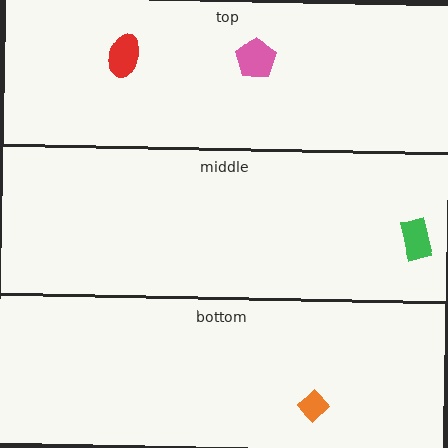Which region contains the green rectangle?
The middle region.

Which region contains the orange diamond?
The bottom region.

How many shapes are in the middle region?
1.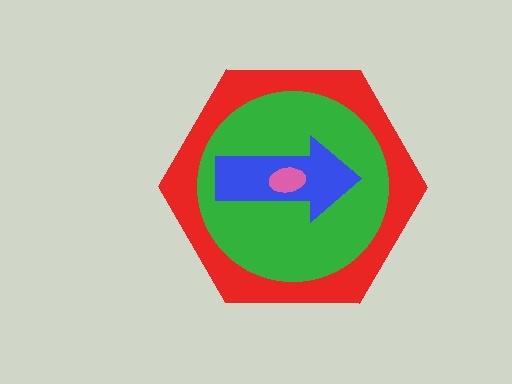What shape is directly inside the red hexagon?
The green circle.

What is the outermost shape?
The red hexagon.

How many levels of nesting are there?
4.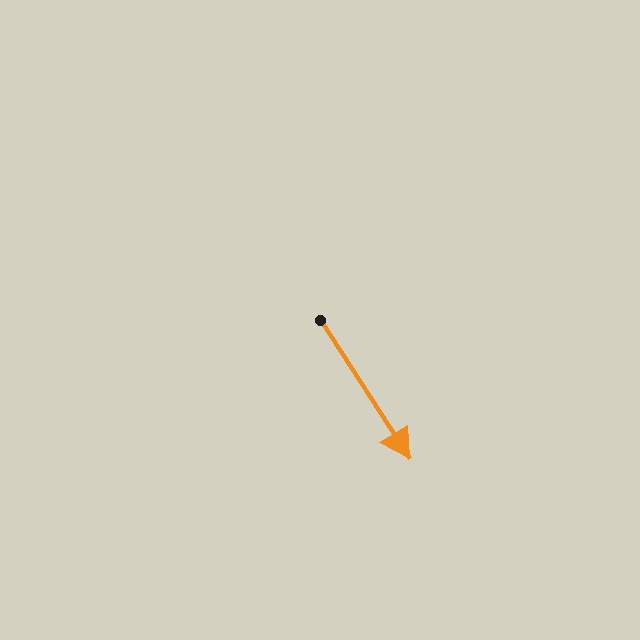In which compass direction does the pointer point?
Southeast.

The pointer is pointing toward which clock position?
Roughly 5 o'clock.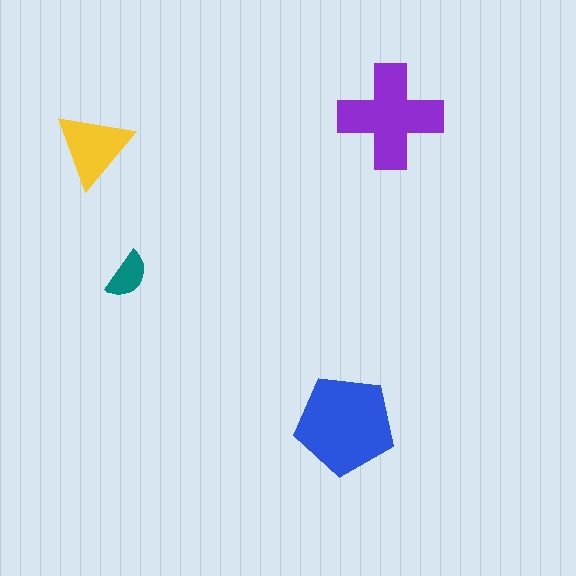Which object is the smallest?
The teal semicircle.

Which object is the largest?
The blue pentagon.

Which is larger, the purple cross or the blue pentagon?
The blue pentagon.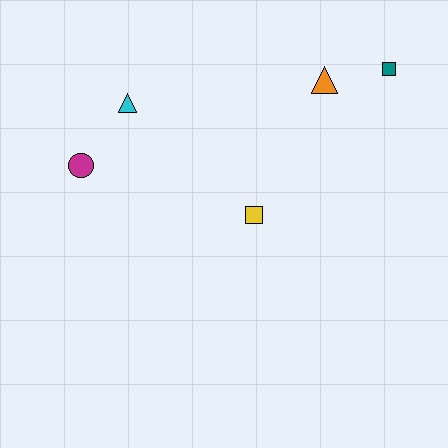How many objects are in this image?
There are 5 objects.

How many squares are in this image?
There are 2 squares.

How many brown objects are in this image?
There are no brown objects.